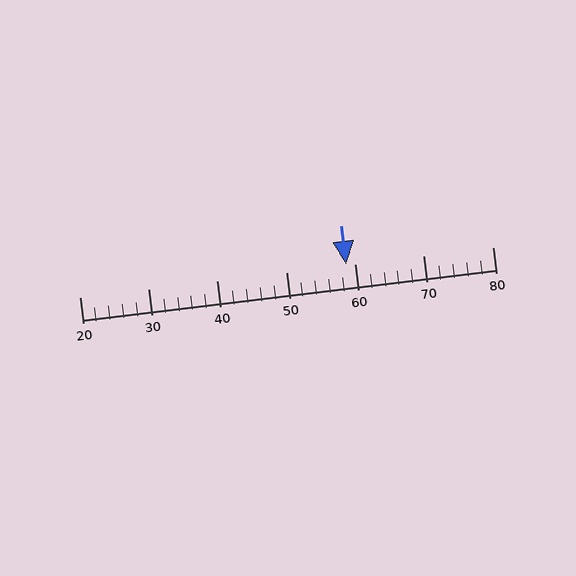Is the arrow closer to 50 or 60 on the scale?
The arrow is closer to 60.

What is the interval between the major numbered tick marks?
The major tick marks are spaced 10 units apart.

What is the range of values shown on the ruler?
The ruler shows values from 20 to 80.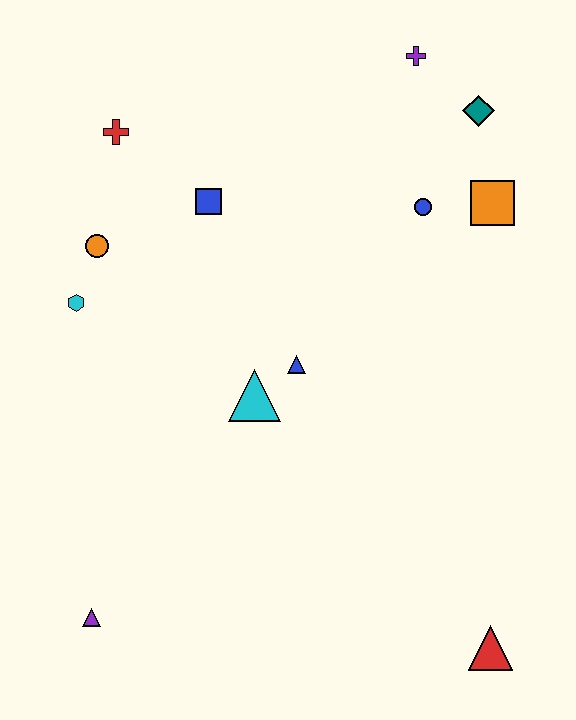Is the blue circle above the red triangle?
Yes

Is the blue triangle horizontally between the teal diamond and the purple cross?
No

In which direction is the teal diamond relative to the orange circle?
The teal diamond is to the right of the orange circle.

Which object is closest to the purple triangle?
The cyan triangle is closest to the purple triangle.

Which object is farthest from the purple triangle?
The purple cross is farthest from the purple triangle.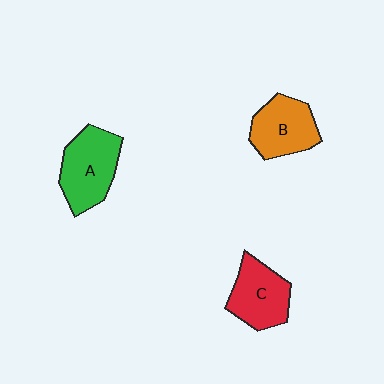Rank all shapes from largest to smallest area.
From largest to smallest: A (green), C (red), B (orange).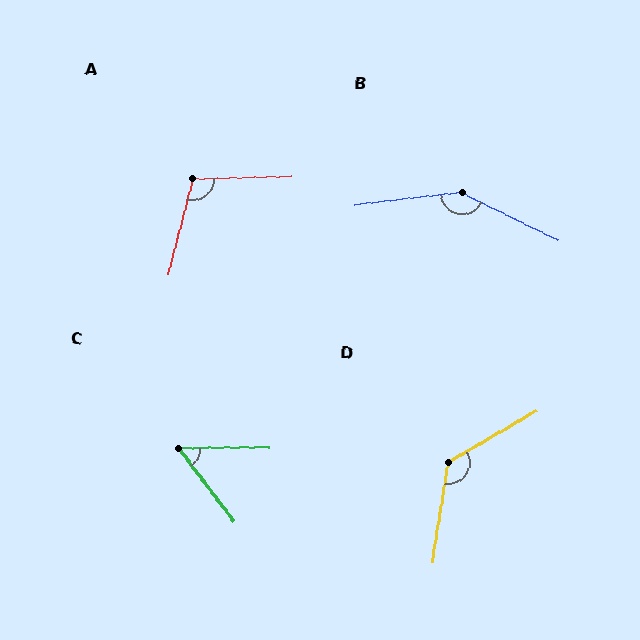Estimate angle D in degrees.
Approximately 129 degrees.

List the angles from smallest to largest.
C (53°), A (106°), D (129°), B (147°).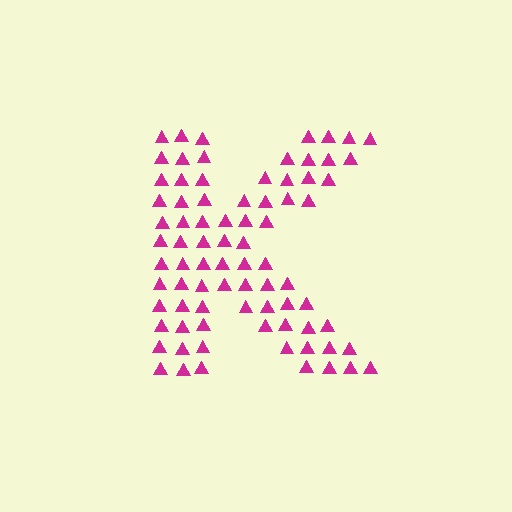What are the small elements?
The small elements are triangles.